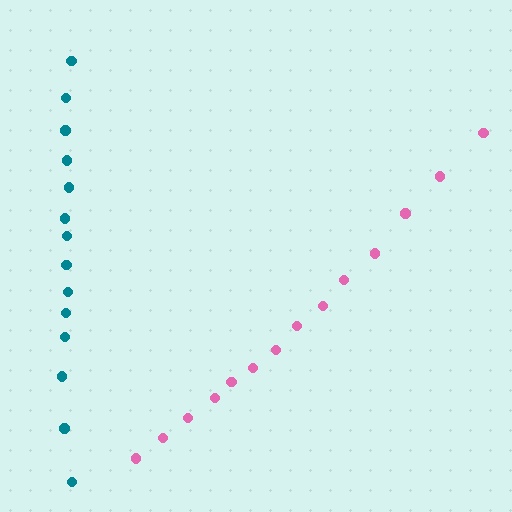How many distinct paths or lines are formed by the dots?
There are 2 distinct paths.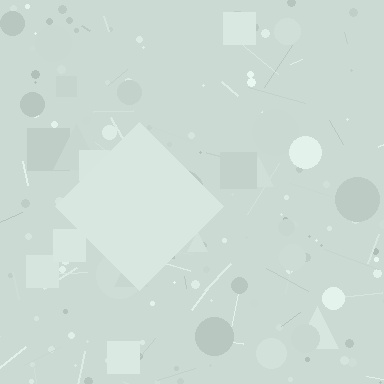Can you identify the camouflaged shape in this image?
The camouflaged shape is a diamond.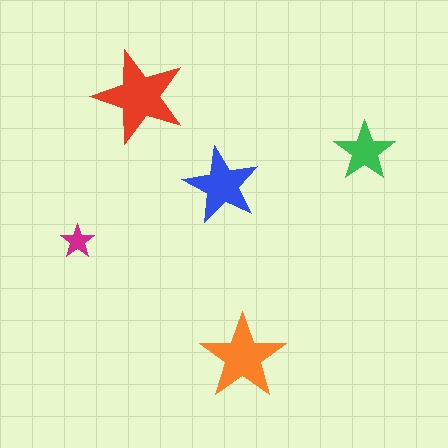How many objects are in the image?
There are 5 objects in the image.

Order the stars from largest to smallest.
the red one, the orange one, the blue one, the green one, the magenta one.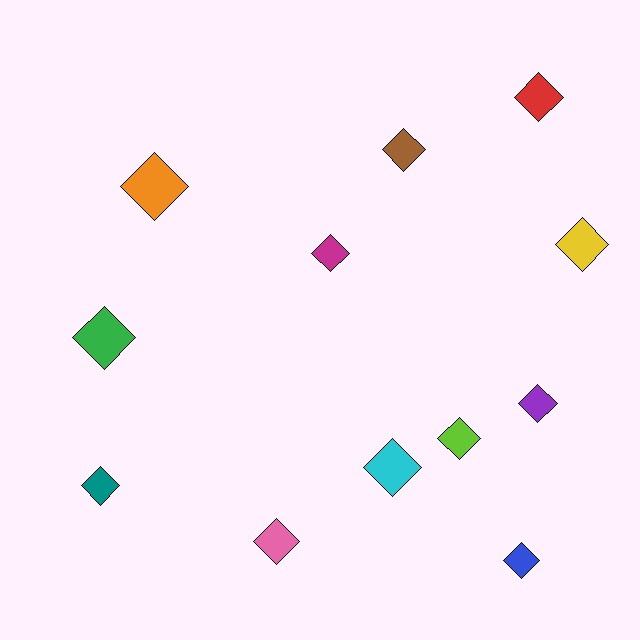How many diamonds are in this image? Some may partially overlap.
There are 12 diamonds.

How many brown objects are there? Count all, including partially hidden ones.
There is 1 brown object.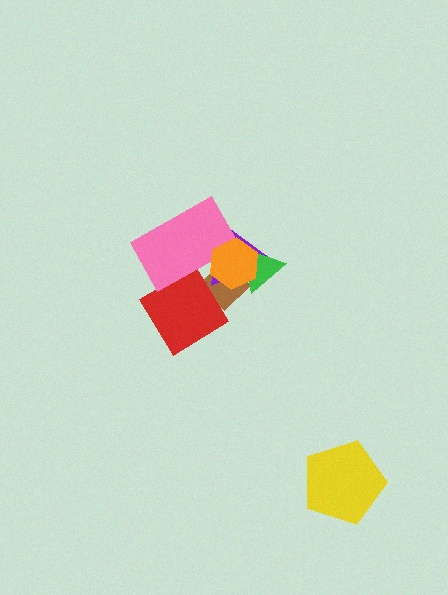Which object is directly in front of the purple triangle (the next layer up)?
The green triangle is directly in front of the purple triangle.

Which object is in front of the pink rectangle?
The orange hexagon is in front of the pink rectangle.